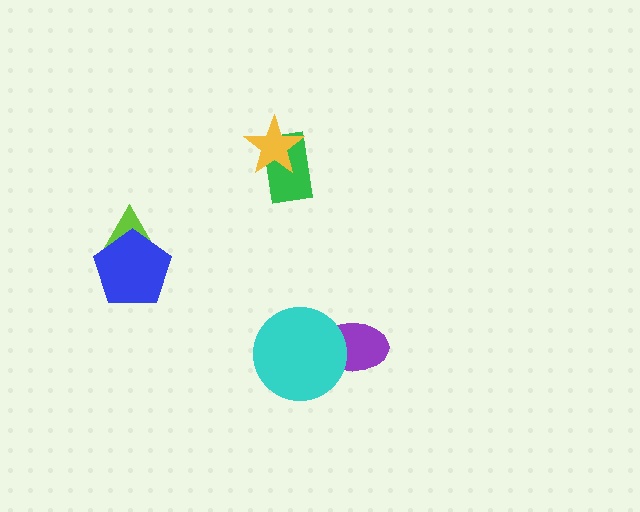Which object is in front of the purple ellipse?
The cyan circle is in front of the purple ellipse.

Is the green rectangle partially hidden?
Yes, it is partially covered by another shape.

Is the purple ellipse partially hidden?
Yes, it is partially covered by another shape.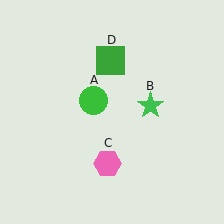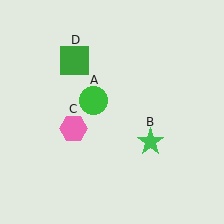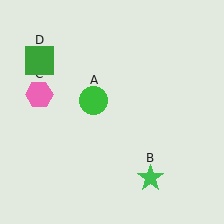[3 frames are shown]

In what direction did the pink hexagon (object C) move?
The pink hexagon (object C) moved up and to the left.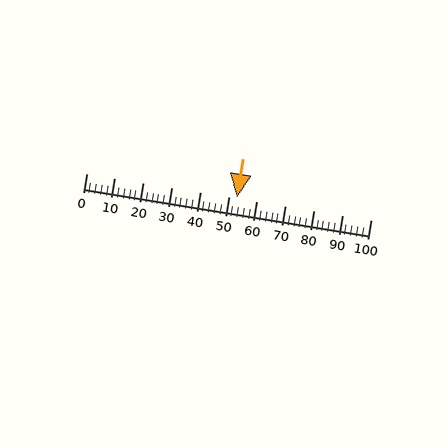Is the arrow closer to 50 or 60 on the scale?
The arrow is closer to 50.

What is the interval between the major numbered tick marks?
The major tick marks are spaced 10 units apart.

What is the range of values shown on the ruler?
The ruler shows values from 0 to 100.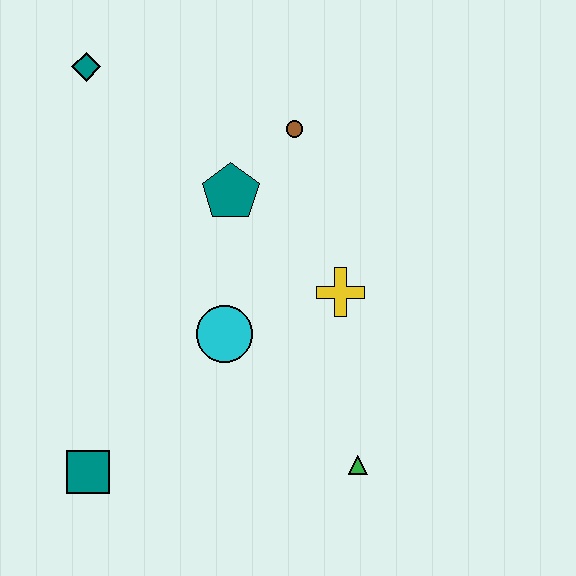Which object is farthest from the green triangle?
The teal diamond is farthest from the green triangle.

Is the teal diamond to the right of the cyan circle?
No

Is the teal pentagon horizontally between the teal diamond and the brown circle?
Yes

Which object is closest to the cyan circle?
The yellow cross is closest to the cyan circle.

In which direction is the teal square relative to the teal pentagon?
The teal square is below the teal pentagon.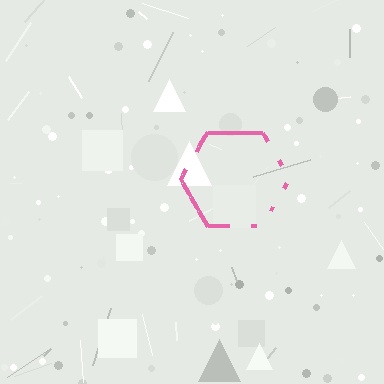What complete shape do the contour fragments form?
The contour fragments form a hexagon.